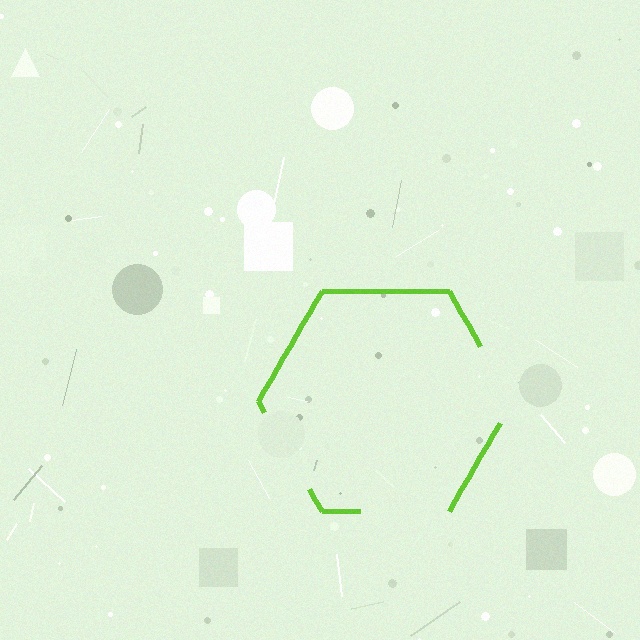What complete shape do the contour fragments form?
The contour fragments form a hexagon.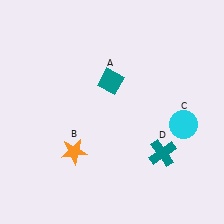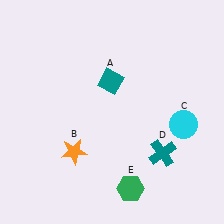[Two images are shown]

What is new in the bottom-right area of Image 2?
A green hexagon (E) was added in the bottom-right area of Image 2.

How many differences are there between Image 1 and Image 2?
There is 1 difference between the two images.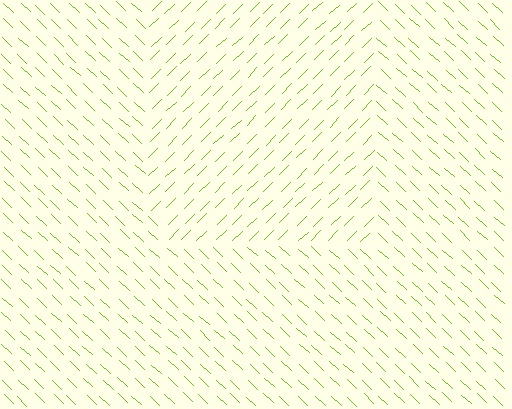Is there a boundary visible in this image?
Yes, there is a texture boundary formed by a change in line orientation.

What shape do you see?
I see a rectangle.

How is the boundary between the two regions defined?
The boundary is defined purely by a change in line orientation (approximately 87 degrees difference). All lines are the same color and thickness.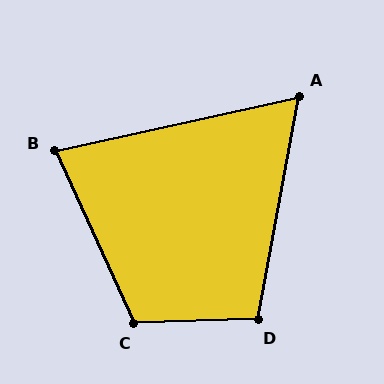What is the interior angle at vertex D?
Approximately 102 degrees (obtuse).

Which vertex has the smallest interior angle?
A, at approximately 67 degrees.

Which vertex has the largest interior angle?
C, at approximately 113 degrees.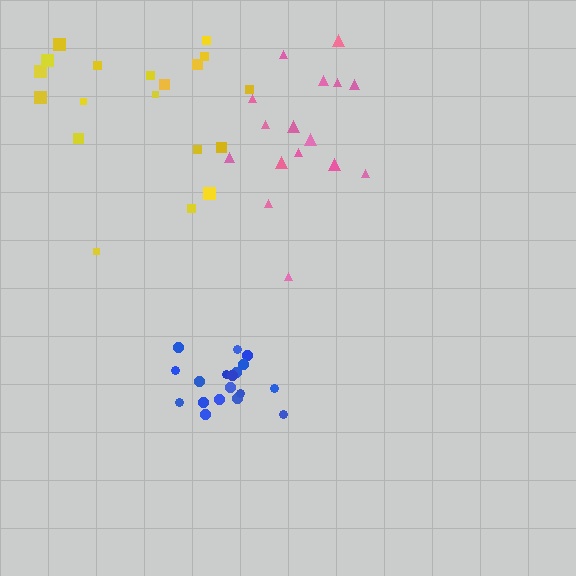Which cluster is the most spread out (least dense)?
Yellow.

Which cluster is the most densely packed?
Blue.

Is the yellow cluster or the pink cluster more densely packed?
Pink.